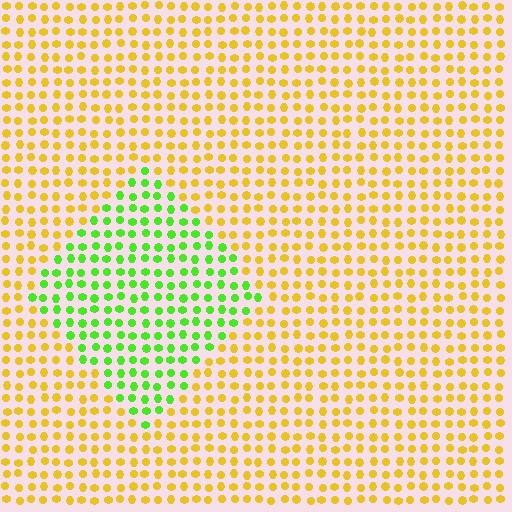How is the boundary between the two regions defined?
The boundary is defined purely by a slight shift in hue (about 61 degrees). Spacing, size, and orientation are identical on both sides.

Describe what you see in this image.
The image is filled with small yellow elements in a uniform arrangement. A diamond-shaped region is visible where the elements are tinted to a slightly different hue, forming a subtle color boundary.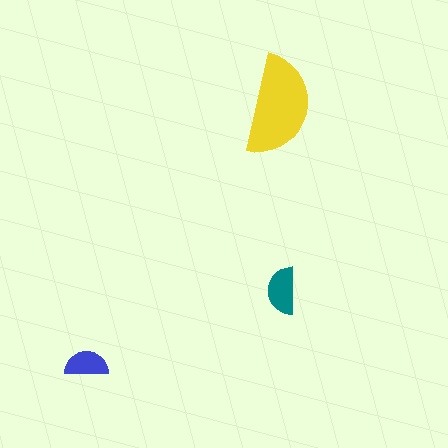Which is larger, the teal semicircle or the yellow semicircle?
The yellow one.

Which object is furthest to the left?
The blue semicircle is leftmost.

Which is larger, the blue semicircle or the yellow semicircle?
The yellow one.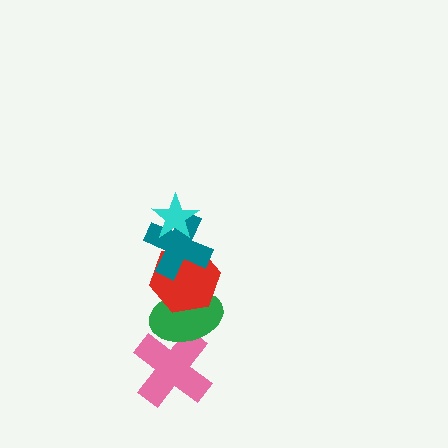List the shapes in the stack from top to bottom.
From top to bottom: the cyan star, the teal cross, the red hexagon, the green ellipse, the pink cross.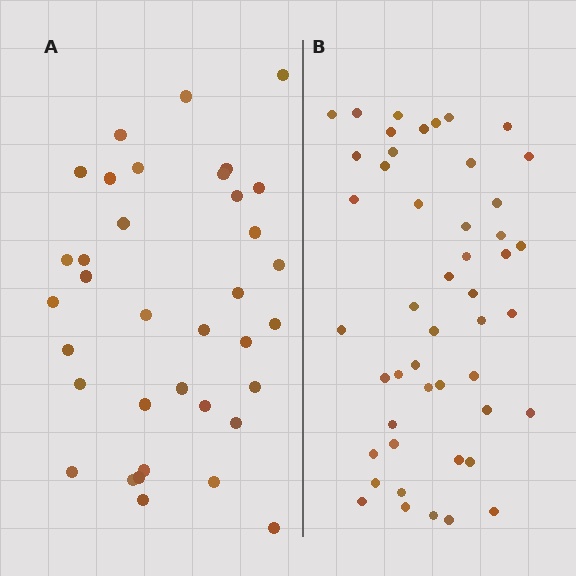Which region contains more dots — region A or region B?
Region B (the right region) has more dots.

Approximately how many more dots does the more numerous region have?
Region B has roughly 12 or so more dots than region A.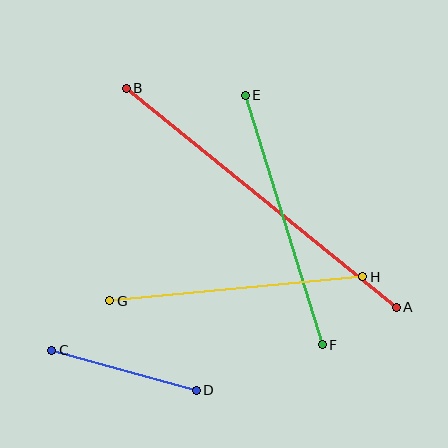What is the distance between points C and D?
The distance is approximately 150 pixels.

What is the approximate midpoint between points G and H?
The midpoint is at approximately (236, 289) pixels.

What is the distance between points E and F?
The distance is approximately 261 pixels.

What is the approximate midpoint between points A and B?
The midpoint is at approximately (261, 198) pixels.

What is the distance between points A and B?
The distance is approximately 348 pixels.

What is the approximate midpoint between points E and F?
The midpoint is at approximately (284, 220) pixels.